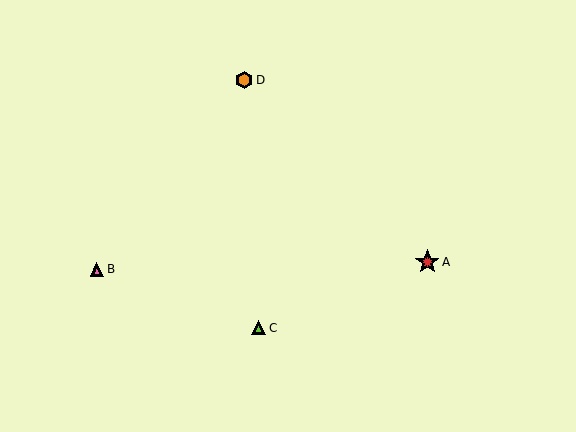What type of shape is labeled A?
Shape A is a red star.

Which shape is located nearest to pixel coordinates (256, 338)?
The lime triangle (labeled C) at (259, 328) is nearest to that location.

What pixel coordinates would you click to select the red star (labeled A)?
Click at (427, 262) to select the red star A.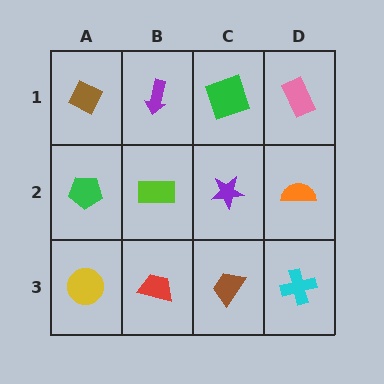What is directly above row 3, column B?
A lime rectangle.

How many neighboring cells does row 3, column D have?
2.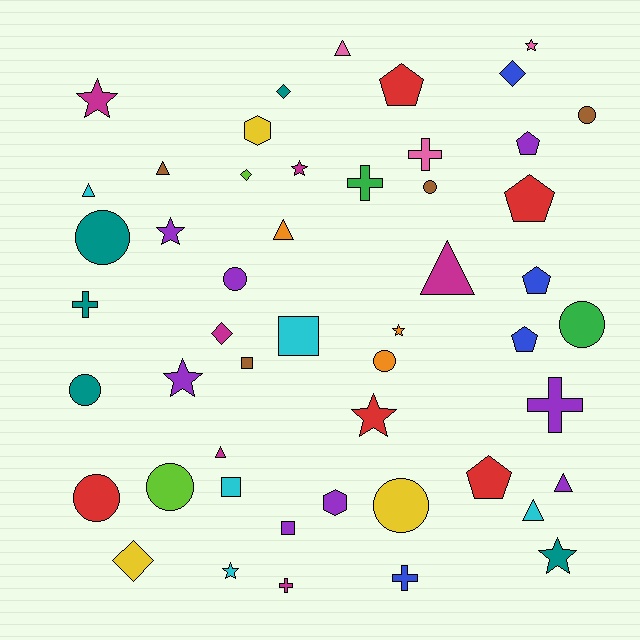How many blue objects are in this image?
There are 4 blue objects.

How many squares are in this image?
There are 4 squares.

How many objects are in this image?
There are 50 objects.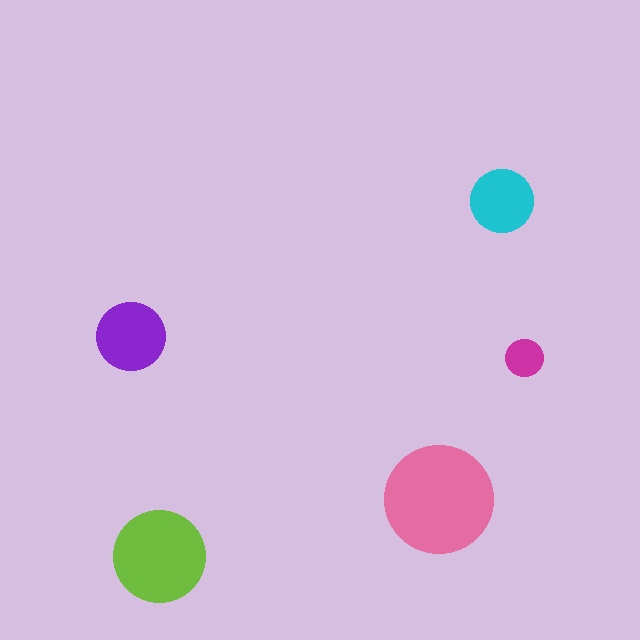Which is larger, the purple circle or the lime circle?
The lime one.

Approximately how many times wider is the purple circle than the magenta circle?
About 2 times wider.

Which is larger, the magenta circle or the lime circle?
The lime one.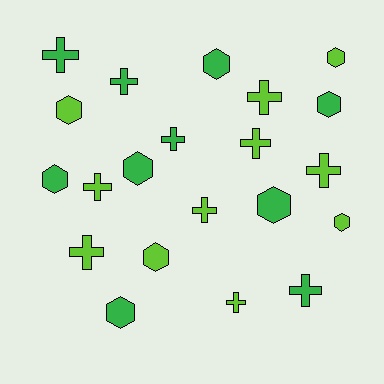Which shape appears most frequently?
Cross, with 11 objects.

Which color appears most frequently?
Lime, with 11 objects.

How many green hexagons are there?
There are 6 green hexagons.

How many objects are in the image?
There are 21 objects.